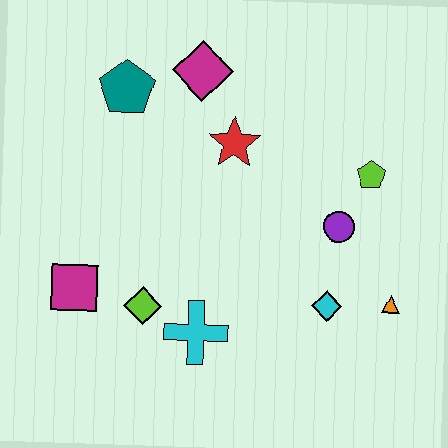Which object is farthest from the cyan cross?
The magenta diamond is farthest from the cyan cross.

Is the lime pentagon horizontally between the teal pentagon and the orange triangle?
Yes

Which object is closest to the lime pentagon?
The purple circle is closest to the lime pentagon.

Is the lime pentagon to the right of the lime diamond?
Yes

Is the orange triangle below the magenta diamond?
Yes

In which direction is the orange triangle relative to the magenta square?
The orange triangle is to the right of the magenta square.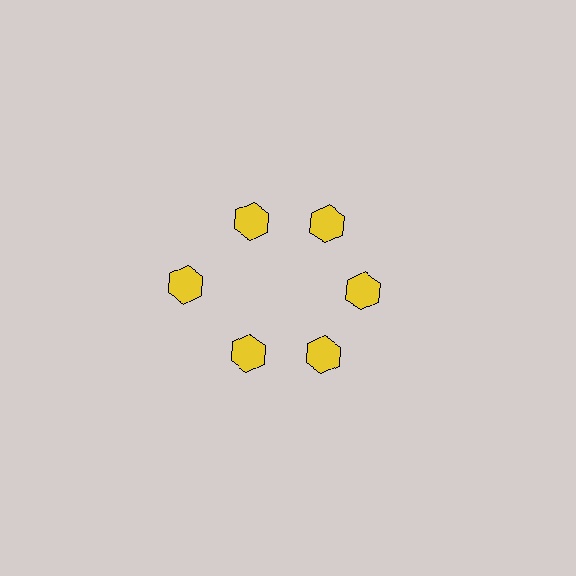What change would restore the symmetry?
The symmetry would be restored by moving it inward, back onto the ring so that all 6 hexagons sit at equal angles and equal distance from the center.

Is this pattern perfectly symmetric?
No. The 6 yellow hexagons are arranged in a ring, but one element near the 9 o'clock position is pushed outward from the center, breaking the 6-fold rotational symmetry.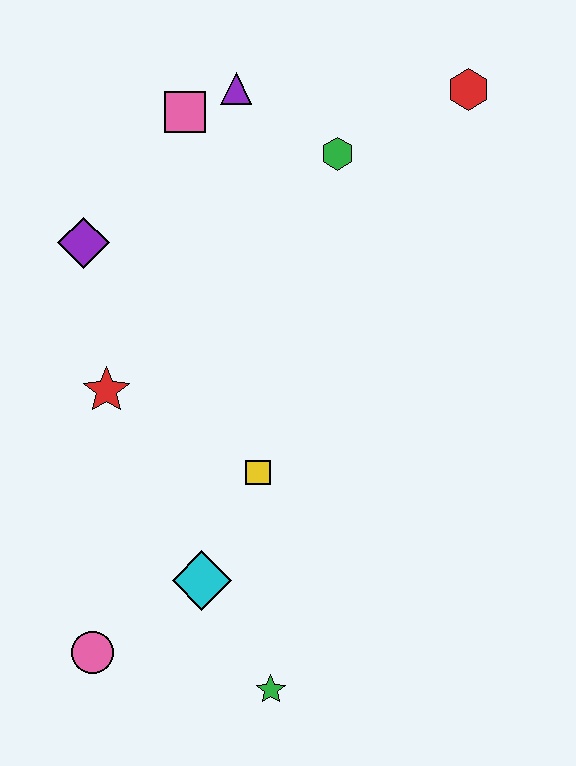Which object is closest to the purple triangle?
The pink square is closest to the purple triangle.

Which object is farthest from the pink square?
The green star is farthest from the pink square.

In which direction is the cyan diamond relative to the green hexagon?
The cyan diamond is below the green hexagon.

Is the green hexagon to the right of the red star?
Yes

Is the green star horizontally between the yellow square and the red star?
No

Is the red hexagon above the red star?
Yes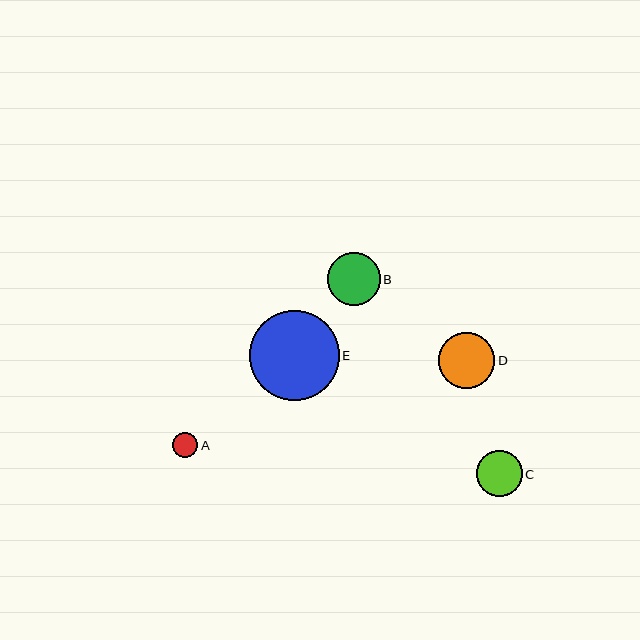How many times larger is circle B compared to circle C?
Circle B is approximately 1.2 times the size of circle C.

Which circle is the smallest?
Circle A is the smallest with a size of approximately 25 pixels.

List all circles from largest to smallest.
From largest to smallest: E, D, B, C, A.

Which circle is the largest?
Circle E is the largest with a size of approximately 90 pixels.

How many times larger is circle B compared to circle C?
Circle B is approximately 1.2 times the size of circle C.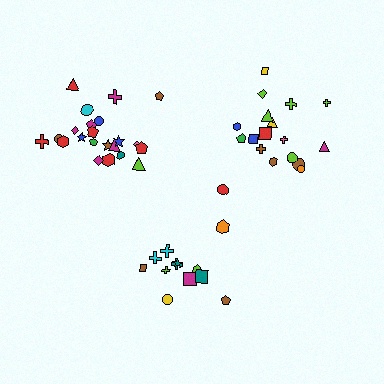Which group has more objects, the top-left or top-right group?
The top-left group.